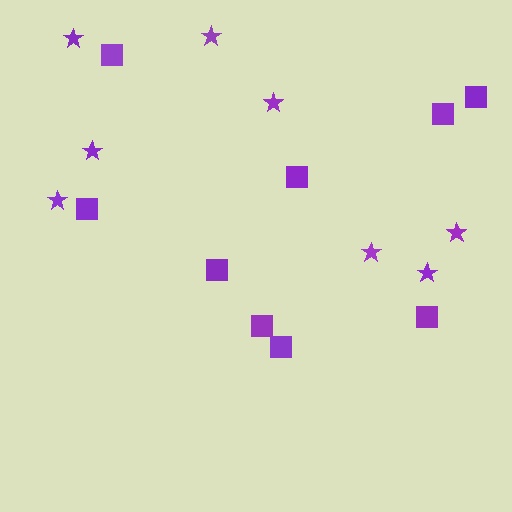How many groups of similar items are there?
There are 2 groups: one group of stars (8) and one group of squares (9).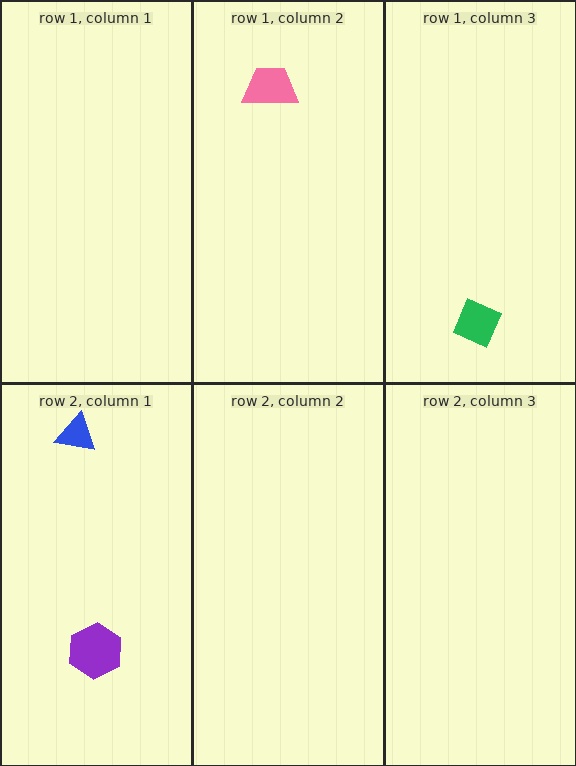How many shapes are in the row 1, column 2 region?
1.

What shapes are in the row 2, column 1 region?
The blue triangle, the purple hexagon.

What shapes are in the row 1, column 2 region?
The pink trapezoid.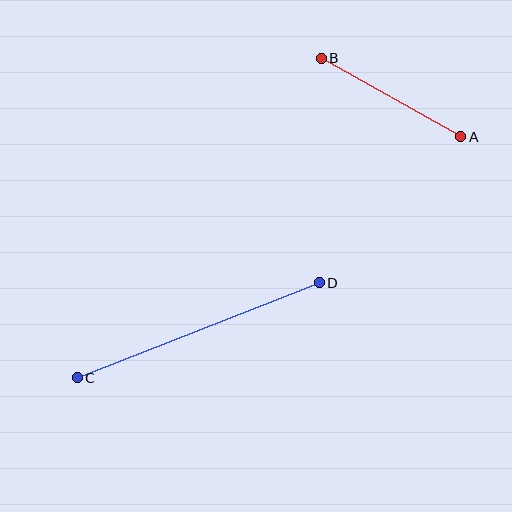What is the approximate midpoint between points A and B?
The midpoint is at approximately (391, 97) pixels.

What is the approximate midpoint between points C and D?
The midpoint is at approximately (198, 330) pixels.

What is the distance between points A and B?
The distance is approximately 160 pixels.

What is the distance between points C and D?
The distance is approximately 260 pixels.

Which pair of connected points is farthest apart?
Points C and D are farthest apart.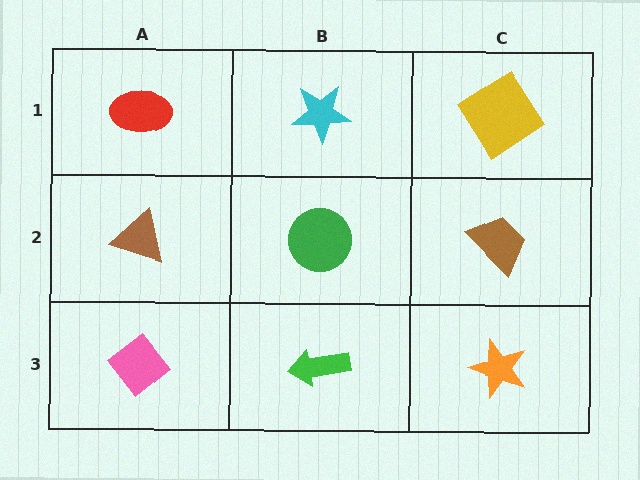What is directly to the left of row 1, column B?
A red ellipse.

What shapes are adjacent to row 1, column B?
A green circle (row 2, column B), a red ellipse (row 1, column A), a yellow diamond (row 1, column C).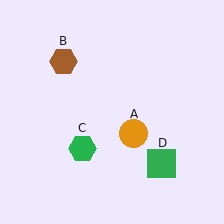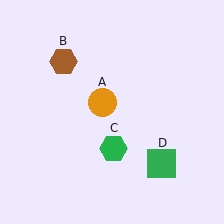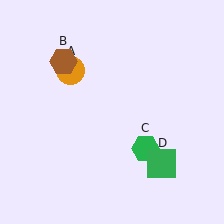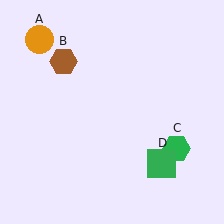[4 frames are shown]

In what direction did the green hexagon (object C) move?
The green hexagon (object C) moved right.